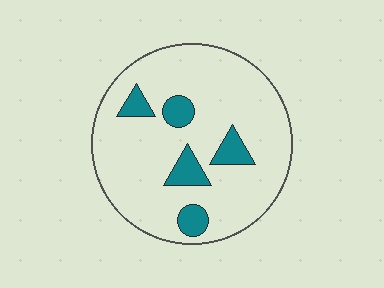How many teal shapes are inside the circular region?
5.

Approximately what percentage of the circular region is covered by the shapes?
Approximately 15%.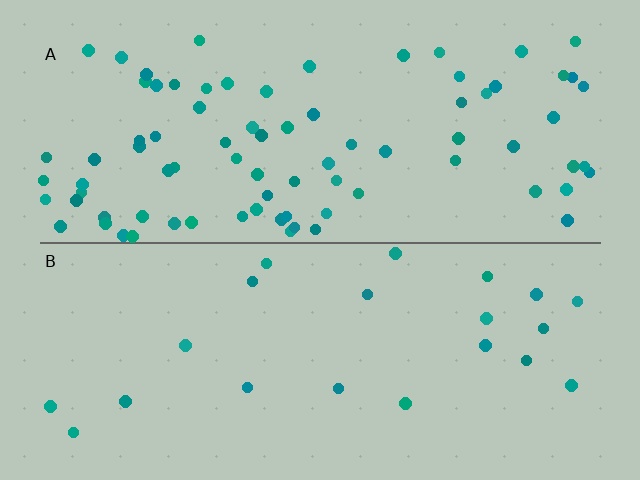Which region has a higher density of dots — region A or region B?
A (the top).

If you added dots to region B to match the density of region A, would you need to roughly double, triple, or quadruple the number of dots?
Approximately quadruple.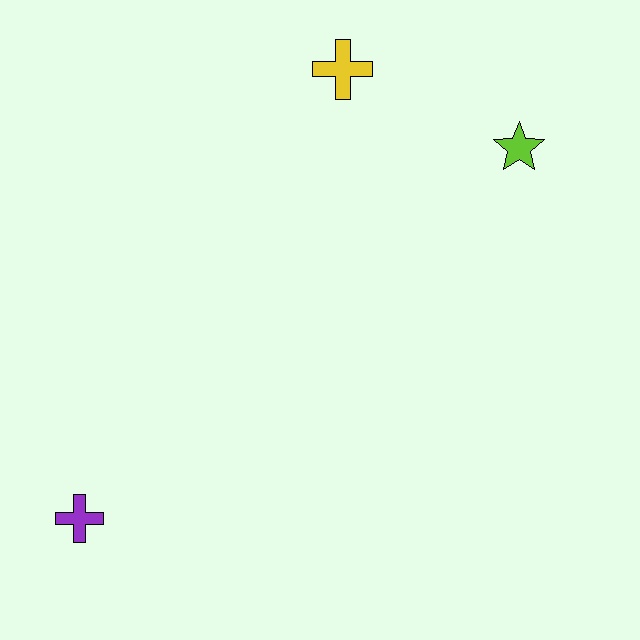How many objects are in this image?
There are 3 objects.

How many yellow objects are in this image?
There is 1 yellow object.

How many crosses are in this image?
There are 2 crosses.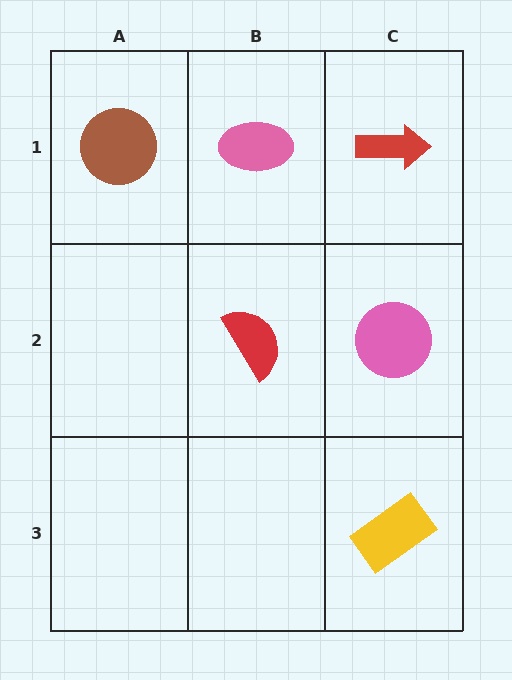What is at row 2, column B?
A red semicircle.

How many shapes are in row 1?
3 shapes.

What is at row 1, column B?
A pink ellipse.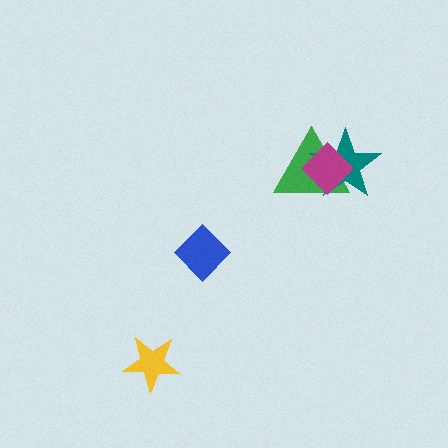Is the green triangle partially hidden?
Yes, it is partially covered by another shape.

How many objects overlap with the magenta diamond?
2 objects overlap with the magenta diamond.